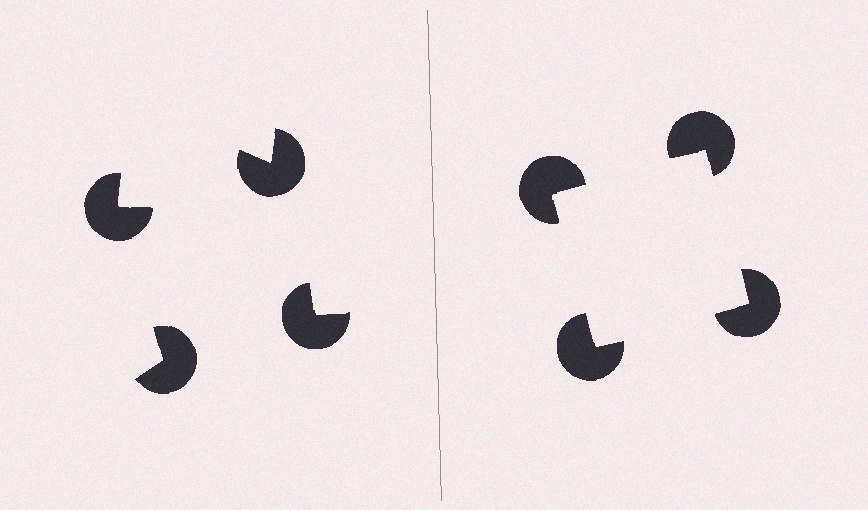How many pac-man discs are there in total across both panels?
8 — 4 on each side.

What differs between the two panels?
The pac-man discs are positioned identically on both sides; only the wedge orientations differ. On the right they align to a square; on the left they are misaligned.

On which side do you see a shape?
An illusory square appears on the right side. On the left side the wedge cuts are rotated, so no coherent shape forms.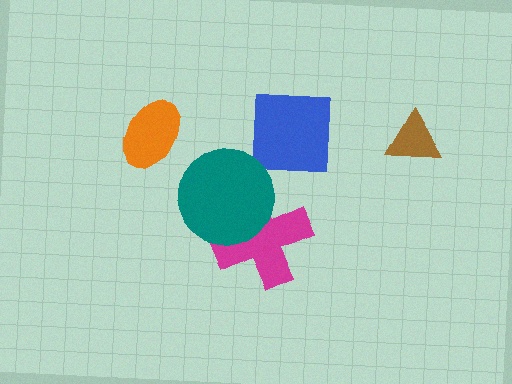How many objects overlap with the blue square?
0 objects overlap with the blue square.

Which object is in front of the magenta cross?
The teal circle is in front of the magenta cross.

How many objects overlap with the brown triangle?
0 objects overlap with the brown triangle.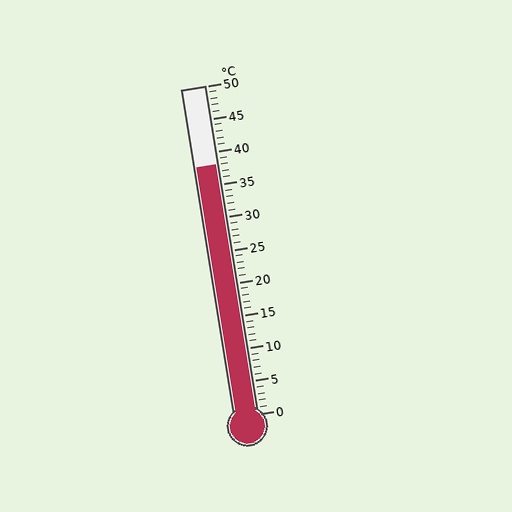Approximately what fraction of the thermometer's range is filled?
The thermometer is filled to approximately 75% of its range.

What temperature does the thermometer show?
The thermometer shows approximately 38°C.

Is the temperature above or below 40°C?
The temperature is below 40°C.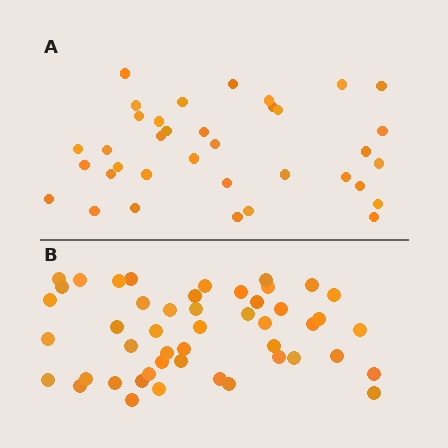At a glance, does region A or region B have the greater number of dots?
Region B (the bottom region) has more dots.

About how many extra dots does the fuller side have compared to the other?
Region B has roughly 12 or so more dots than region A.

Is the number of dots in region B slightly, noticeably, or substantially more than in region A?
Region B has noticeably more, but not dramatically so. The ratio is roughly 1.3 to 1.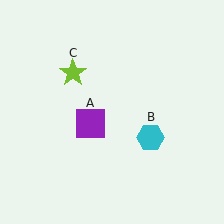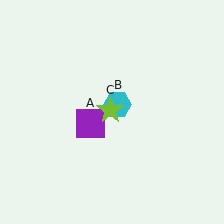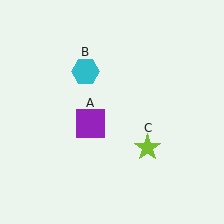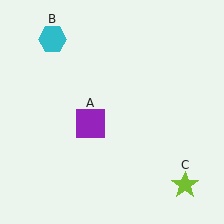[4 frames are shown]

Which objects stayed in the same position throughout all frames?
Purple square (object A) remained stationary.